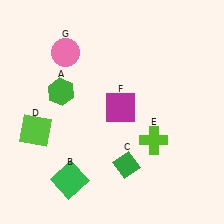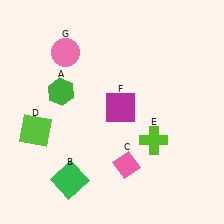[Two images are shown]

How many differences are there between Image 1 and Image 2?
There is 1 difference between the two images.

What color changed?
The diamond (C) changed from green in Image 1 to pink in Image 2.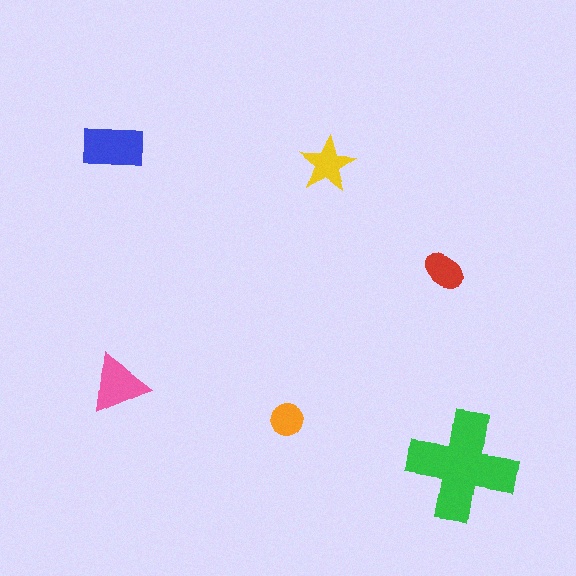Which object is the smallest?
The orange circle.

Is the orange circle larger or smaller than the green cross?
Smaller.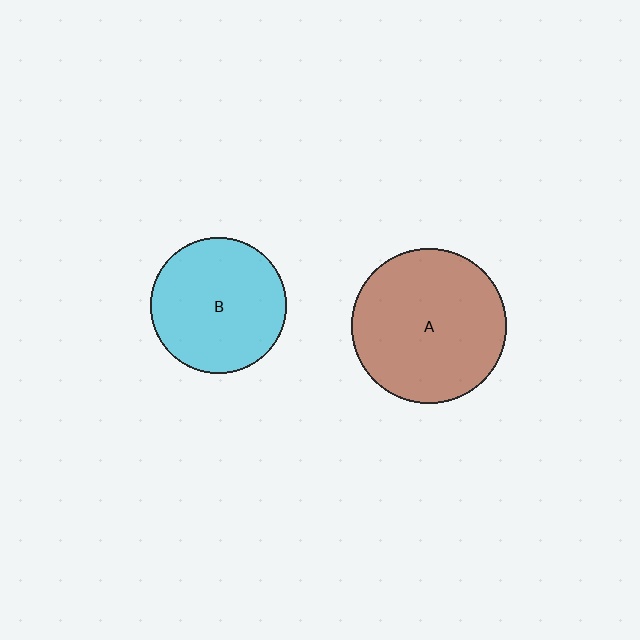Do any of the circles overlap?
No, none of the circles overlap.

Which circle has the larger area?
Circle A (brown).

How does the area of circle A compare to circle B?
Approximately 1.3 times.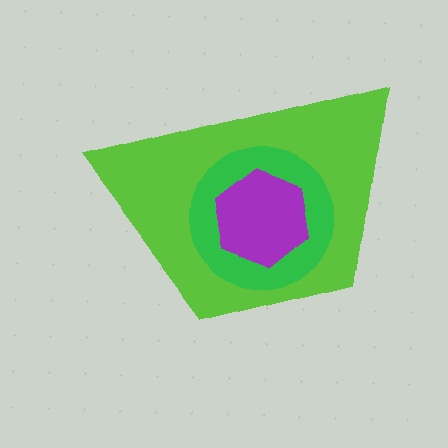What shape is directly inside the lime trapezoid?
The green circle.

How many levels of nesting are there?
3.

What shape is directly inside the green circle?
The purple hexagon.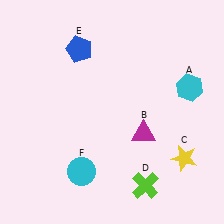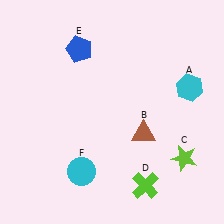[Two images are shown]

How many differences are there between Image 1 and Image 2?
There are 2 differences between the two images.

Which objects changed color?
B changed from magenta to brown. C changed from yellow to lime.